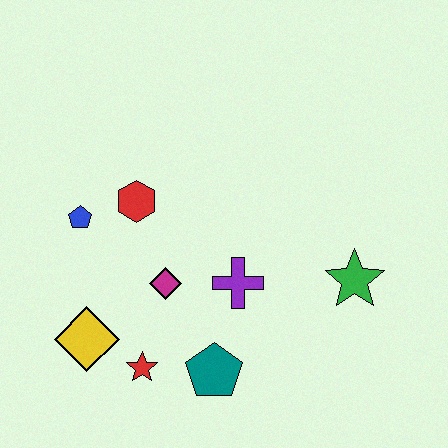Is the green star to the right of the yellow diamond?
Yes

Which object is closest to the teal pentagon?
The red star is closest to the teal pentagon.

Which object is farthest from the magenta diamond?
The green star is farthest from the magenta diamond.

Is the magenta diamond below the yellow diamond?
No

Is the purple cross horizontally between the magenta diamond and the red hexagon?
No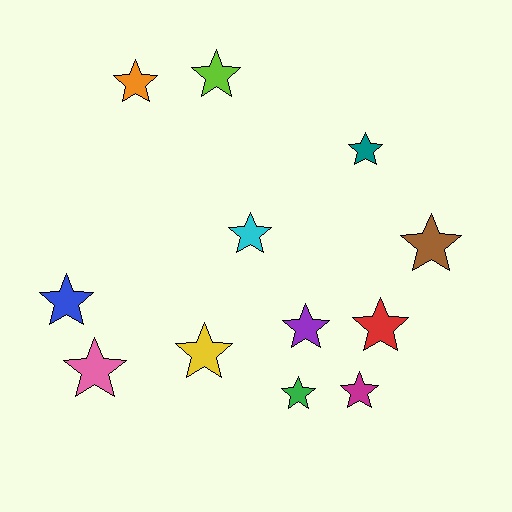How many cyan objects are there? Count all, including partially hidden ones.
There is 1 cyan object.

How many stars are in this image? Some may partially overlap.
There are 12 stars.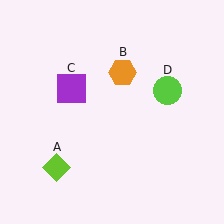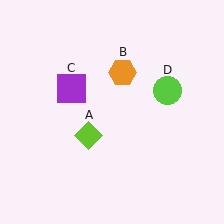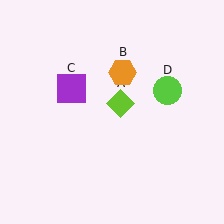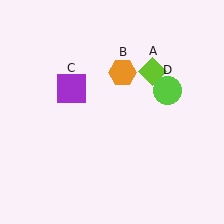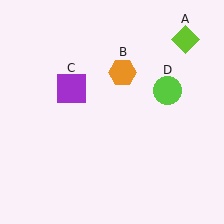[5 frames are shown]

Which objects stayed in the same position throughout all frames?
Orange hexagon (object B) and purple square (object C) and lime circle (object D) remained stationary.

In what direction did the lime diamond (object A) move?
The lime diamond (object A) moved up and to the right.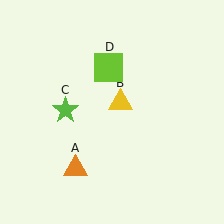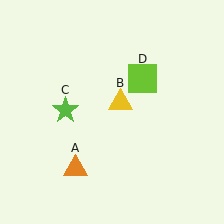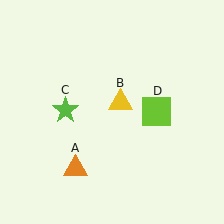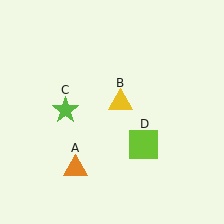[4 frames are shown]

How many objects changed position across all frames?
1 object changed position: lime square (object D).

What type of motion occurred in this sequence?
The lime square (object D) rotated clockwise around the center of the scene.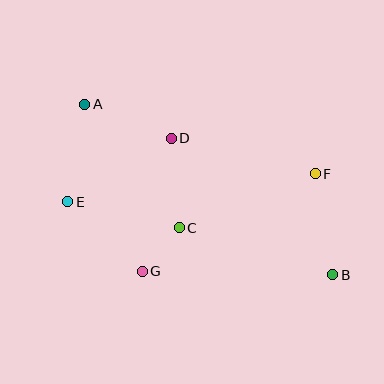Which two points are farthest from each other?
Points A and B are farthest from each other.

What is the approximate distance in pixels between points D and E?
The distance between D and E is approximately 122 pixels.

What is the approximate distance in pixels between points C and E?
The distance between C and E is approximately 114 pixels.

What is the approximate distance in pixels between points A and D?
The distance between A and D is approximately 93 pixels.